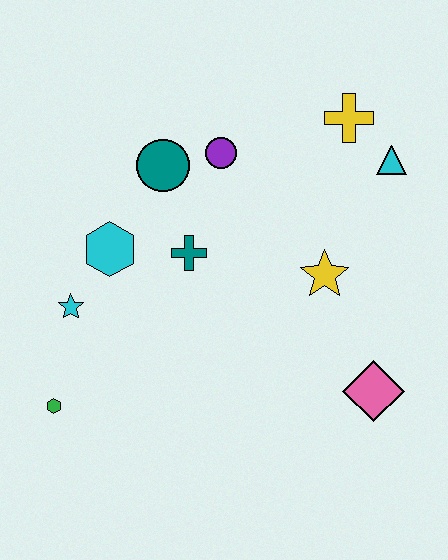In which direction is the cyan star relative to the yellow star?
The cyan star is to the left of the yellow star.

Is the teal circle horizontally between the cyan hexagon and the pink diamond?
Yes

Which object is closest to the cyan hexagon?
The cyan star is closest to the cyan hexagon.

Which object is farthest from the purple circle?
The green hexagon is farthest from the purple circle.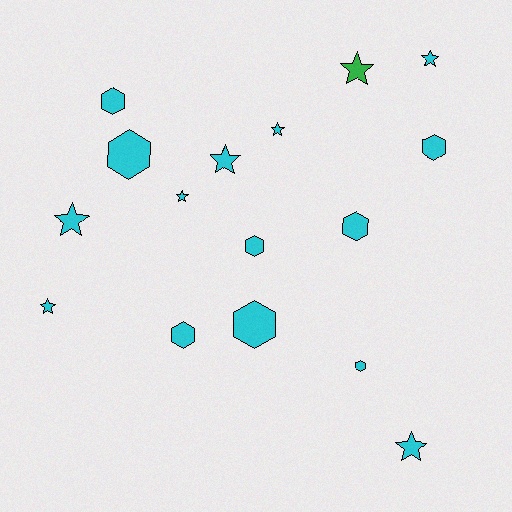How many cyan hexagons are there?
There are 8 cyan hexagons.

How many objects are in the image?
There are 16 objects.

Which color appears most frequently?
Cyan, with 15 objects.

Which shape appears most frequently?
Star, with 8 objects.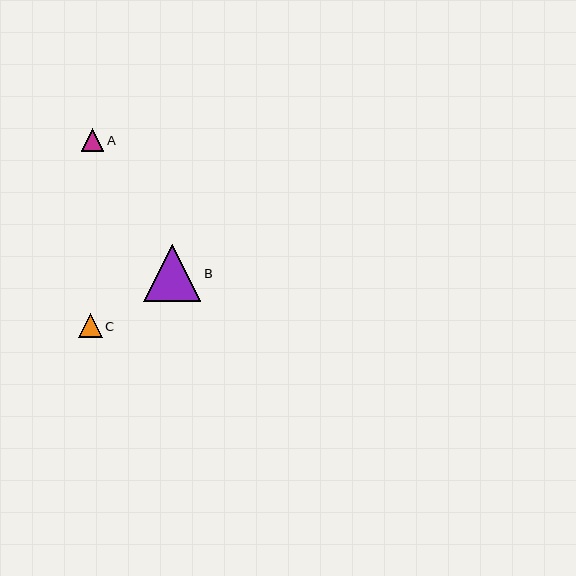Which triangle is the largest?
Triangle B is the largest with a size of approximately 57 pixels.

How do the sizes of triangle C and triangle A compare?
Triangle C and triangle A are approximately the same size.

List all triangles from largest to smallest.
From largest to smallest: B, C, A.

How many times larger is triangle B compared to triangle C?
Triangle B is approximately 2.4 times the size of triangle C.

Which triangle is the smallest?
Triangle A is the smallest with a size of approximately 23 pixels.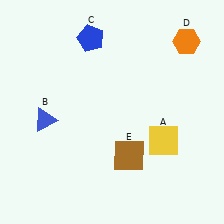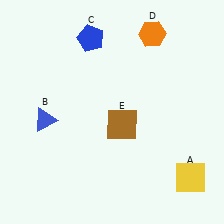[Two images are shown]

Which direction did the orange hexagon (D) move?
The orange hexagon (D) moved left.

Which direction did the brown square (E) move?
The brown square (E) moved up.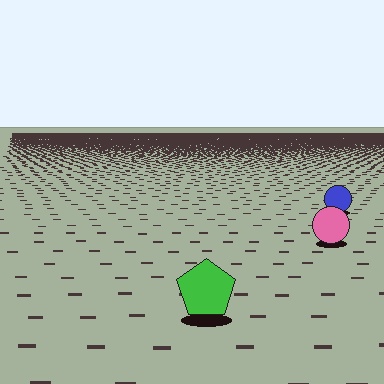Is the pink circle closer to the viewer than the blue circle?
Yes. The pink circle is closer — you can tell from the texture gradient: the ground texture is coarser near it.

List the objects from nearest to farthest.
From nearest to farthest: the green pentagon, the pink circle, the blue circle.